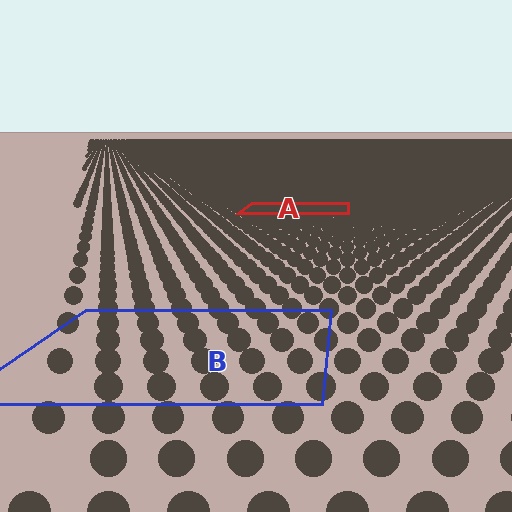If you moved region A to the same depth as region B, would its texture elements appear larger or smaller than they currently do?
They would appear larger. At a closer depth, the same texture elements are projected at a bigger on-screen size.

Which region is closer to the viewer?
Region B is closer. The texture elements there are larger and more spread out.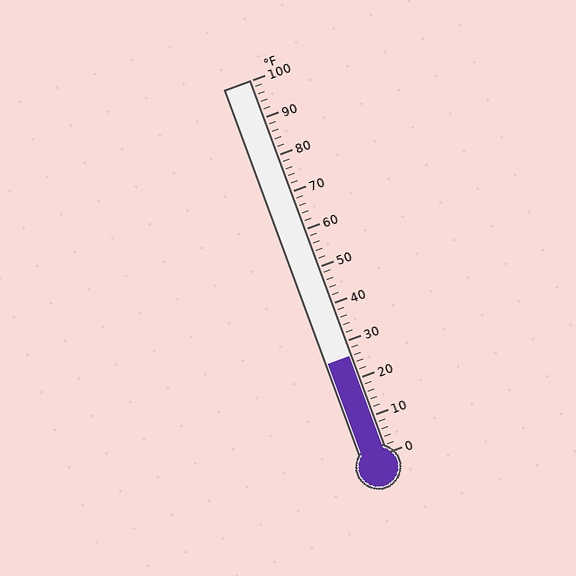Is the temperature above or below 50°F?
The temperature is below 50°F.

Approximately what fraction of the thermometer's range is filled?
The thermometer is filled to approximately 25% of its range.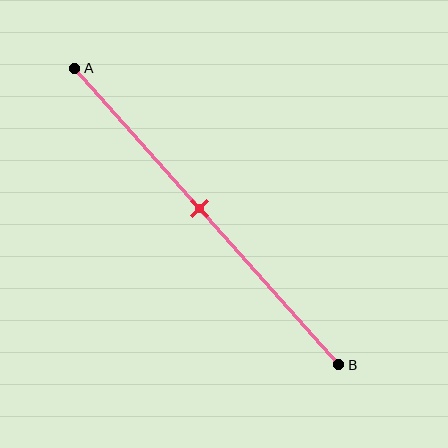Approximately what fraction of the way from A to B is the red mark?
The red mark is approximately 45% of the way from A to B.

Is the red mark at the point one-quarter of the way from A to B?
No, the mark is at about 45% from A, not at the 25% one-quarter point.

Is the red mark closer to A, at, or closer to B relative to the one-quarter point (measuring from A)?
The red mark is closer to point B than the one-quarter point of segment AB.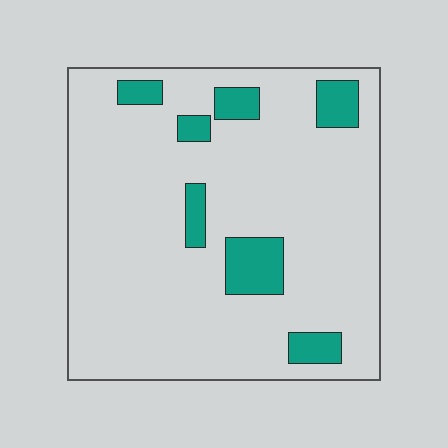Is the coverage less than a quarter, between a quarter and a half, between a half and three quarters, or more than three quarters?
Less than a quarter.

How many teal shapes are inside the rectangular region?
7.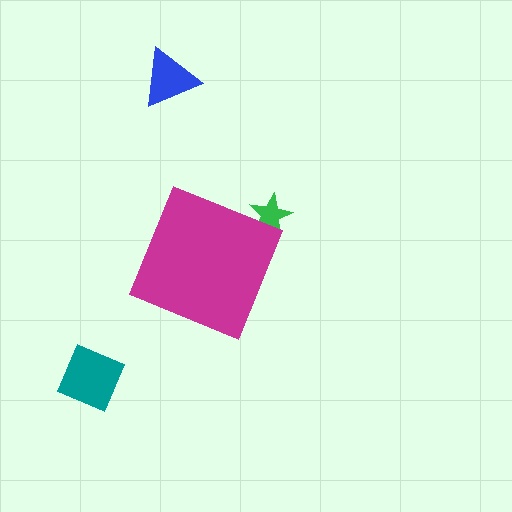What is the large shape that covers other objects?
A magenta diamond.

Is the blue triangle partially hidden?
No, the blue triangle is fully visible.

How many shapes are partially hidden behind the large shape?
1 shape is partially hidden.